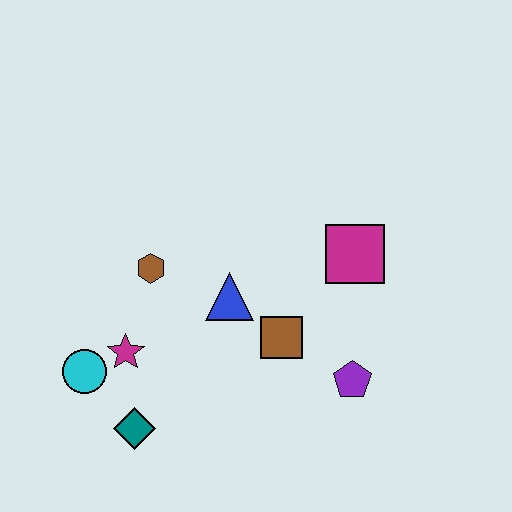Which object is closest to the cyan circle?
The magenta star is closest to the cyan circle.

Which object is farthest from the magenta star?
The magenta square is farthest from the magenta star.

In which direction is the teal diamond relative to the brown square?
The teal diamond is to the left of the brown square.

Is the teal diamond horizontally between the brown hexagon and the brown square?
No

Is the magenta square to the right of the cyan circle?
Yes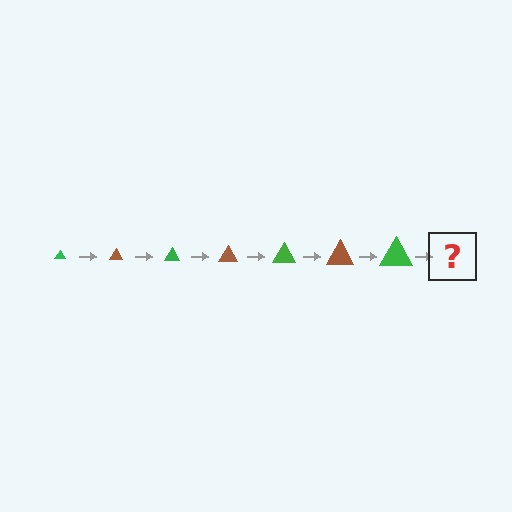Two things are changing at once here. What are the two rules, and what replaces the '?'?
The two rules are that the triangle grows larger each step and the color cycles through green and brown. The '?' should be a brown triangle, larger than the previous one.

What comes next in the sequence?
The next element should be a brown triangle, larger than the previous one.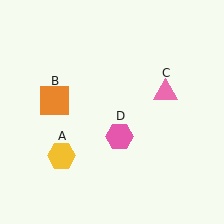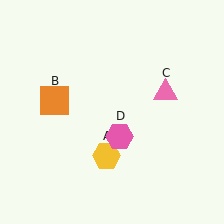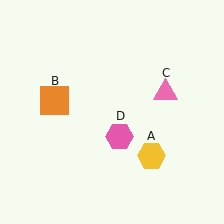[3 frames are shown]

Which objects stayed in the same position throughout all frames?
Orange square (object B) and pink triangle (object C) and pink hexagon (object D) remained stationary.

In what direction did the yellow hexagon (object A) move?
The yellow hexagon (object A) moved right.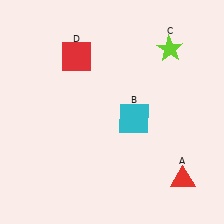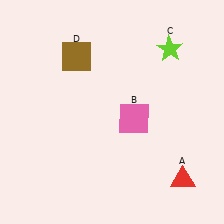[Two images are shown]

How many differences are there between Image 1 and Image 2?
There are 2 differences between the two images.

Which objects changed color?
B changed from cyan to pink. D changed from red to brown.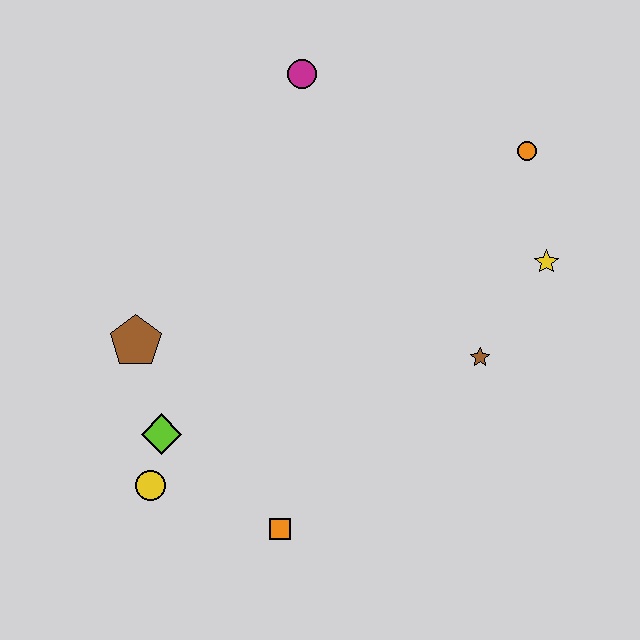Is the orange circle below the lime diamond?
No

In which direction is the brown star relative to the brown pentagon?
The brown star is to the right of the brown pentagon.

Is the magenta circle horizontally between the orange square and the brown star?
Yes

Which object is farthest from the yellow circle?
The orange circle is farthest from the yellow circle.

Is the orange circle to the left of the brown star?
No